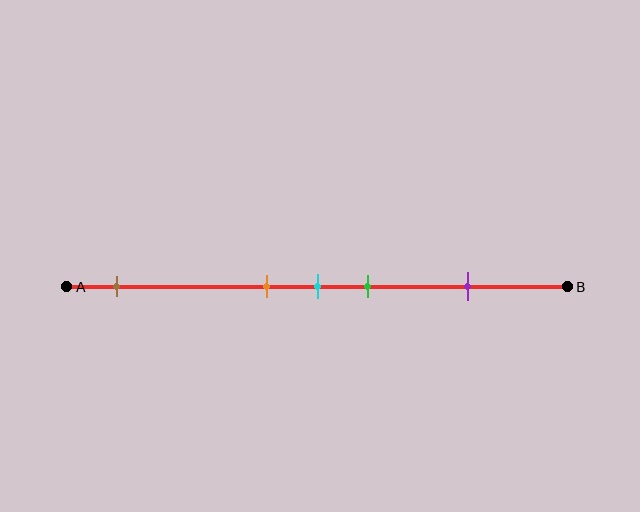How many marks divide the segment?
There are 5 marks dividing the segment.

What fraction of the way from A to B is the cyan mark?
The cyan mark is approximately 50% (0.5) of the way from A to B.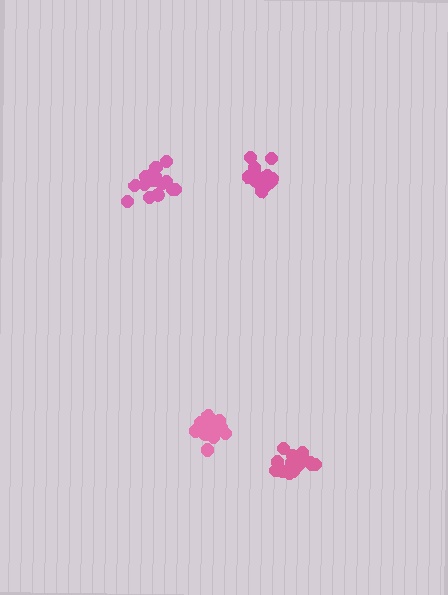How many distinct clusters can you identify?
There are 4 distinct clusters.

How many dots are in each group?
Group 1: 17 dots, Group 2: 14 dots, Group 3: 20 dots, Group 4: 16 dots (67 total).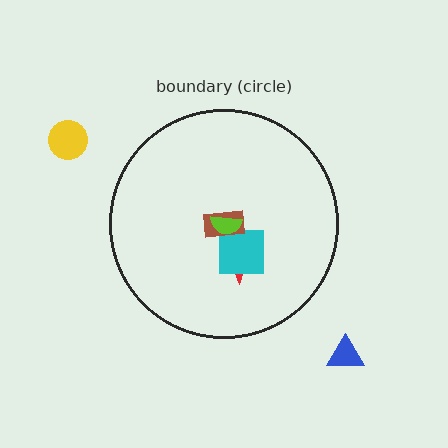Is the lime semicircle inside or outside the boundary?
Inside.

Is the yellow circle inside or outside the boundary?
Outside.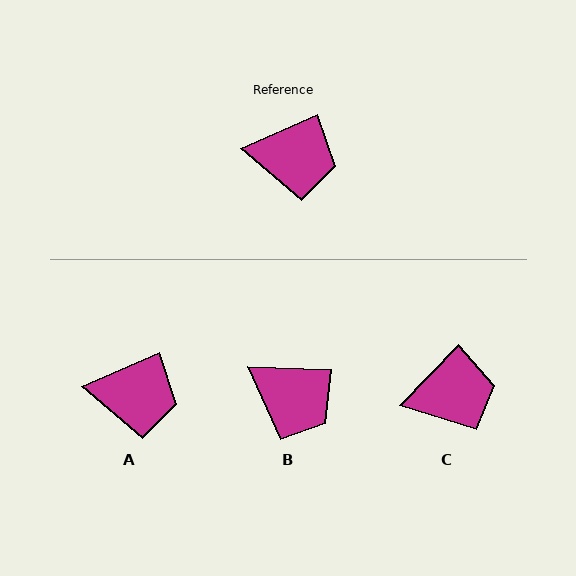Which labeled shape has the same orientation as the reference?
A.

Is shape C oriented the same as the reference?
No, it is off by about 23 degrees.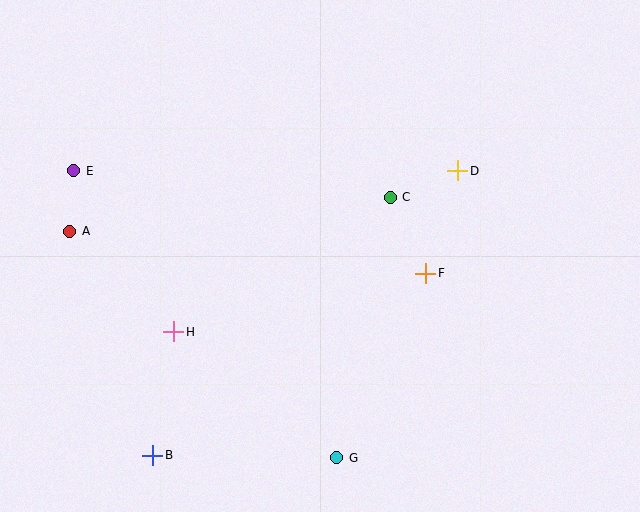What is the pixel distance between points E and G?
The distance between E and G is 390 pixels.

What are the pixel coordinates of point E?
Point E is at (74, 171).